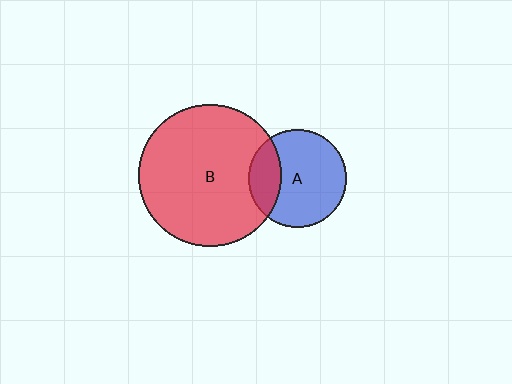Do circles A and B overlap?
Yes.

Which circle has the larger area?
Circle B (red).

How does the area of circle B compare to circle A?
Approximately 2.1 times.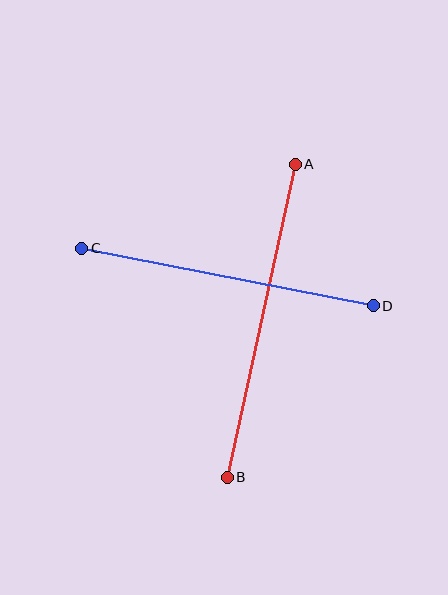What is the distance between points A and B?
The distance is approximately 321 pixels.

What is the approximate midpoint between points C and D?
The midpoint is at approximately (228, 277) pixels.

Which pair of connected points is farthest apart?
Points A and B are farthest apart.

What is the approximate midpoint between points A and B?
The midpoint is at approximately (261, 321) pixels.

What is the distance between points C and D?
The distance is approximately 297 pixels.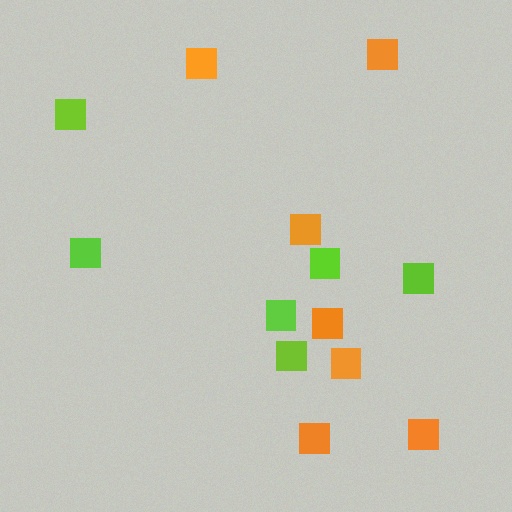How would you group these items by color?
There are 2 groups: one group of orange squares (7) and one group of lime squares (6).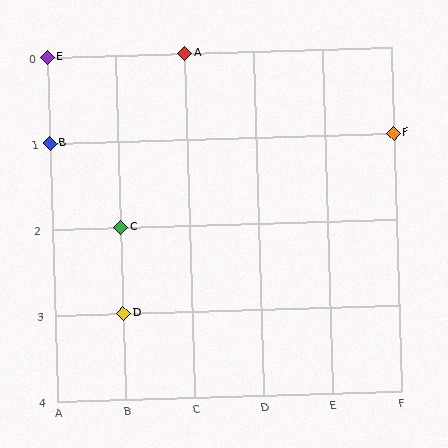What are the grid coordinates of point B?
Point B is at grid coordinates (A, 1).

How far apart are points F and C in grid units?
Points F and C are 4 columns and 1 row apart (about 4.1 grid units diagonally).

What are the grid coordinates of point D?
Point D is at grid coordinates (B, 3).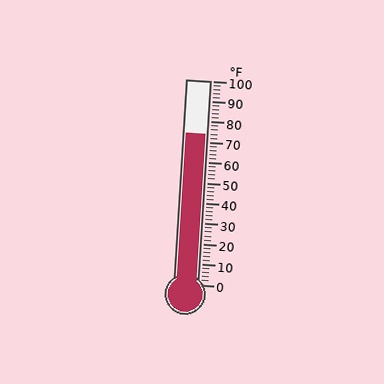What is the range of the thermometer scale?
The thermometer scale ranges from 0°F to 100°F.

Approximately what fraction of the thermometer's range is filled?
The thermometer is filled to approximately 75% of its range.